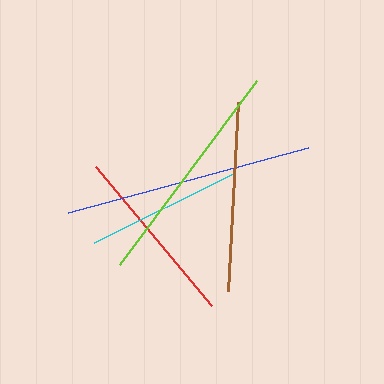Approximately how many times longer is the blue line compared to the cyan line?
The blue line is approximately 1.6 times the length of the cyan line.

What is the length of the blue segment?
The blue segment is approximately 249 pixels long.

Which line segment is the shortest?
The cyan line is the shortest at approximately 157 pixels.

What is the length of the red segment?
The red segment is approximately 181 pixels long.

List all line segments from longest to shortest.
From longest to shortest: blue, lime, brown, red, cyan.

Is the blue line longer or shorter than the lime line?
The blue line is longer than the lime line.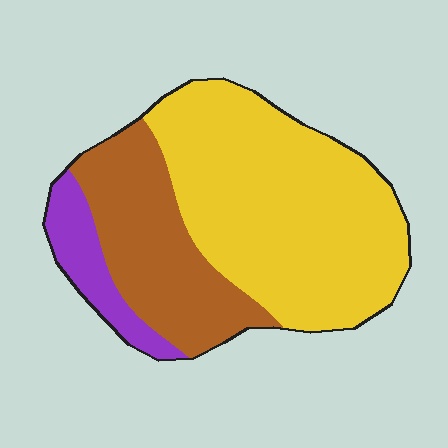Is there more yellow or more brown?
Yellow.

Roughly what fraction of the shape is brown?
Brown covers about 30% of the shape.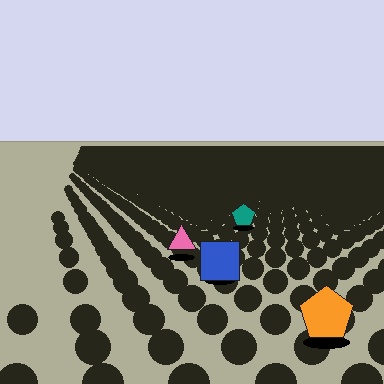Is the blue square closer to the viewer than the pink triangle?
Yes. The blue square is closer — you can tell from the texture gradient: the ground texture is coarser near it.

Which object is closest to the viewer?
The orange pentagon is closest. The texture marks near it are larger and more spread out.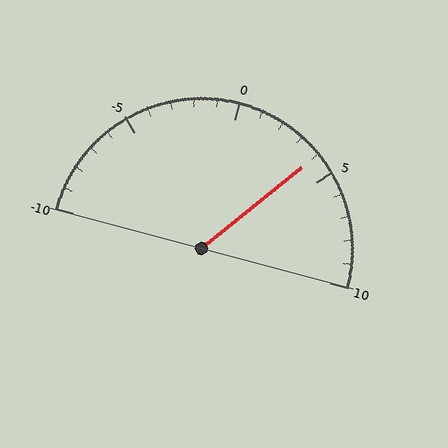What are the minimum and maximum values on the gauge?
The gauge ranges from -10 to 10.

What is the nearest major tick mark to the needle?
The nearest major tick mark is 5.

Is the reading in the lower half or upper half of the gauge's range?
The reading is in the upper half of the range (-10 to 10).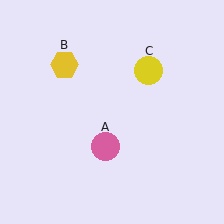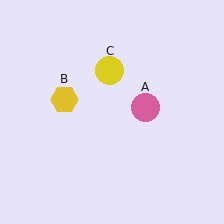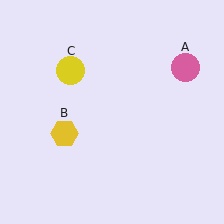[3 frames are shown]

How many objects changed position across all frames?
3 objects changed position: pink circle (object A), yellow hexagon (object B), yellow circle (object C).